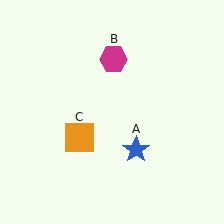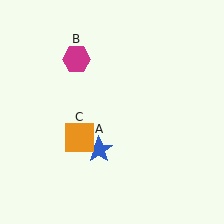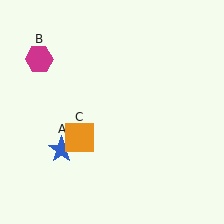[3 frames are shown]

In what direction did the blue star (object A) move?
The blue star (object A) moved left.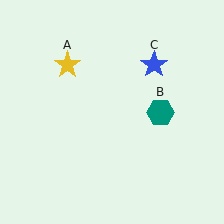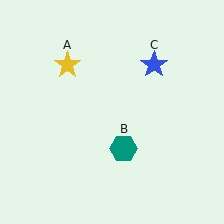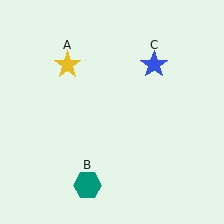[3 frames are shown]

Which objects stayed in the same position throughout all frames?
Yellow star (object A) and blue star (object C) remained stationary.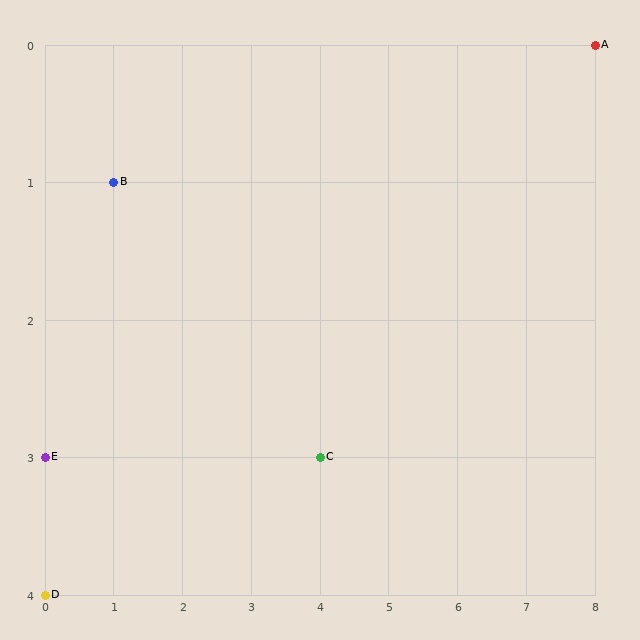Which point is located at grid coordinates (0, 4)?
Point D is at (0, 4).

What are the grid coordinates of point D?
Point D is at grid coordinates (0, 4).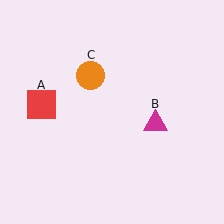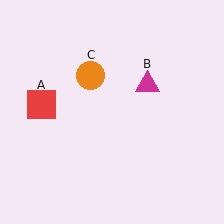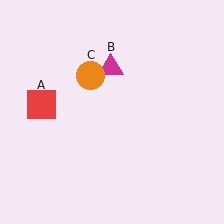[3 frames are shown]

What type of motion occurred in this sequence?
The magenta triangle (object B) rotated counterclockwise around the center of the scene.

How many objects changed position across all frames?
1 object changed position: magenta triangle (object B).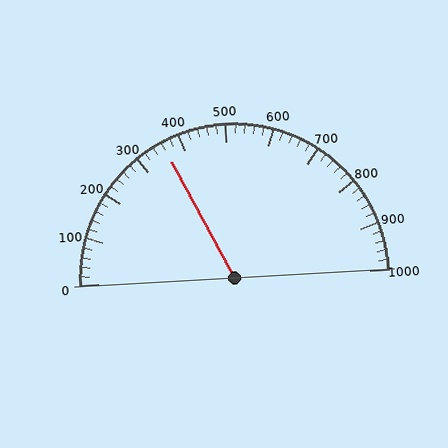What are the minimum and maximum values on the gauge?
The gauge ranges from 0 to 1000.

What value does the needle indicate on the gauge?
The needle indicates approximately 360.